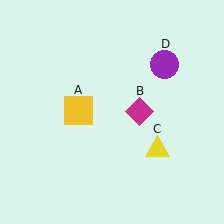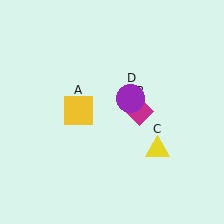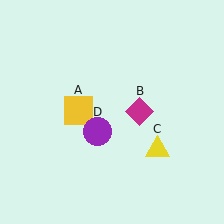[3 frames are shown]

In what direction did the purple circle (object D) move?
The purple circle (object D) moved down and to the left.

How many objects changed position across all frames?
1 object changed position: purple circle (object D).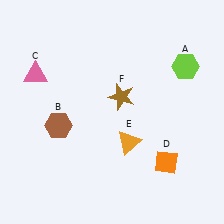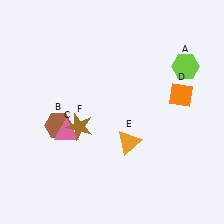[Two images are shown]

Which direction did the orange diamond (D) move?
The orange diamond (D) moved up.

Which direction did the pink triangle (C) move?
The pink triangle (C) moved down.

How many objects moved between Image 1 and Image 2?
3 objects moved between the two images.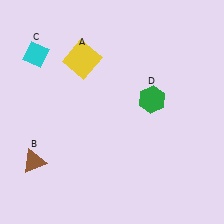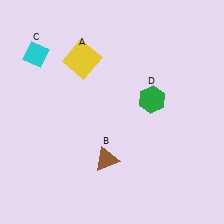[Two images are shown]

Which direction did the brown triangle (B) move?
The brown triangle (B) moved right.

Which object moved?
The brown triangle (B) moved right.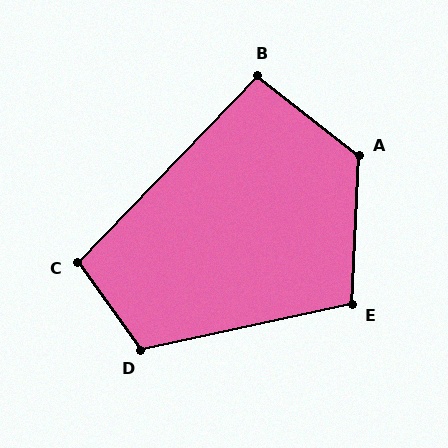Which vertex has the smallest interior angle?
B, at approximately 96 degrees.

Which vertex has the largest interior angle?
A, at approximately 125 degrees.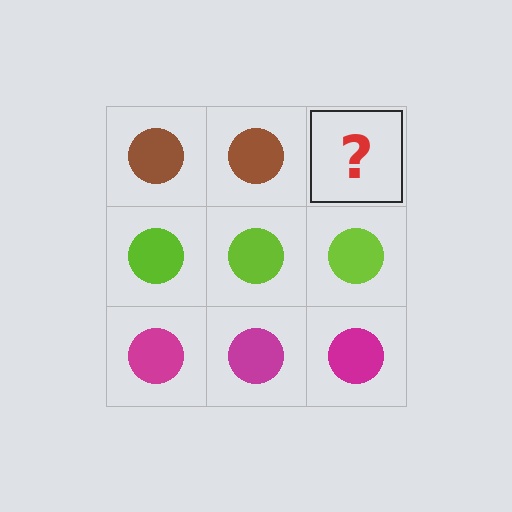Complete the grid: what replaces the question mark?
The question mark should be replaced with a brown circle.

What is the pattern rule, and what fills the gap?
The rule is that each row has a consistent color. The gap should be filled with a brown circle.